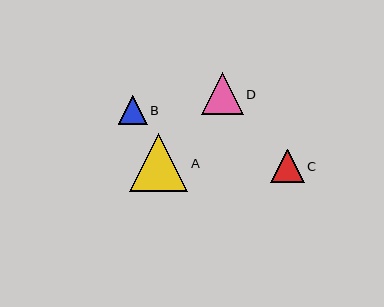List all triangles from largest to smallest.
From largest to smallest: A, D, C, B.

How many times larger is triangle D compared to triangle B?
Triangle D is approximately 1.4 times the size of triangle B.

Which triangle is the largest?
Triangle A is the largest with a size of approximately 58 pixels.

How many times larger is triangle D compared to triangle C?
Triangle D is approximately 1.2 times the size of triangle C.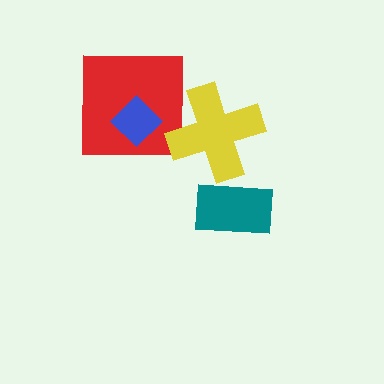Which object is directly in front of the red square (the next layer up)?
The blue diamond is directly in front of the red square.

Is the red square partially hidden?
Yes, it is partially covered by another shape.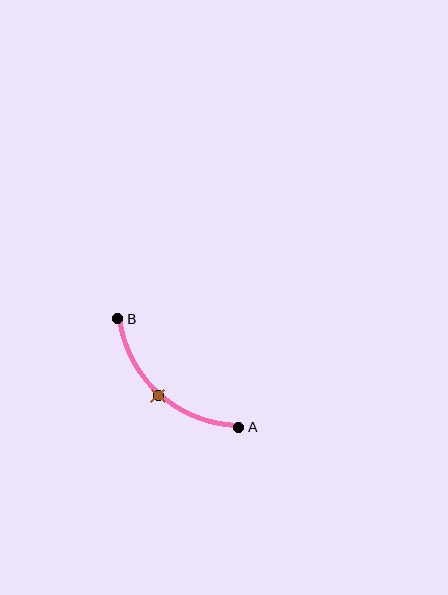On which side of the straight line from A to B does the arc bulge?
The arc bulges below and to the left of the straight line connecting A and B.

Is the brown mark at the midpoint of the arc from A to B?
Yes. The brown mark lies on the arc at equal arc-length from both A and B — it is the arc midpoint.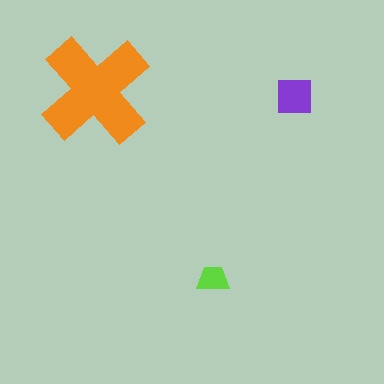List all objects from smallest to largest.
The lime trapezoid, the purple square, the orange cross.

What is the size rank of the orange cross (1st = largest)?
1st.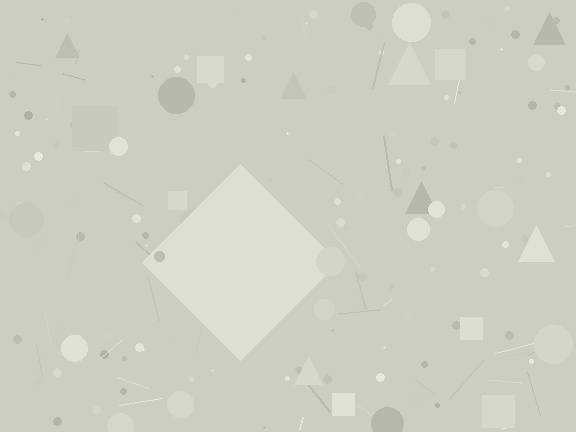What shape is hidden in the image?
A diamond is hidden in the image.